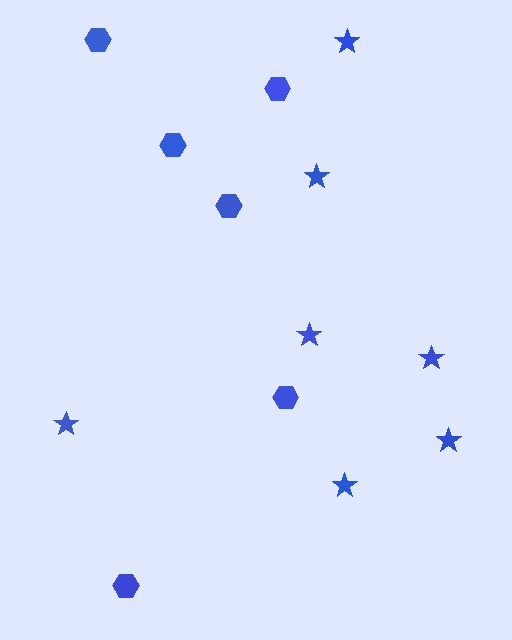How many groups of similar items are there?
There are 2 groups: one group of hexagons (6) and one group of stars (7).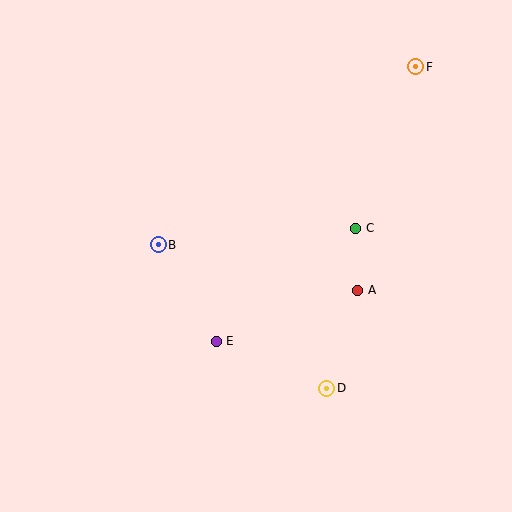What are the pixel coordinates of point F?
Point F is at (416, 67).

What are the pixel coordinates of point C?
Point C is at (356, 228).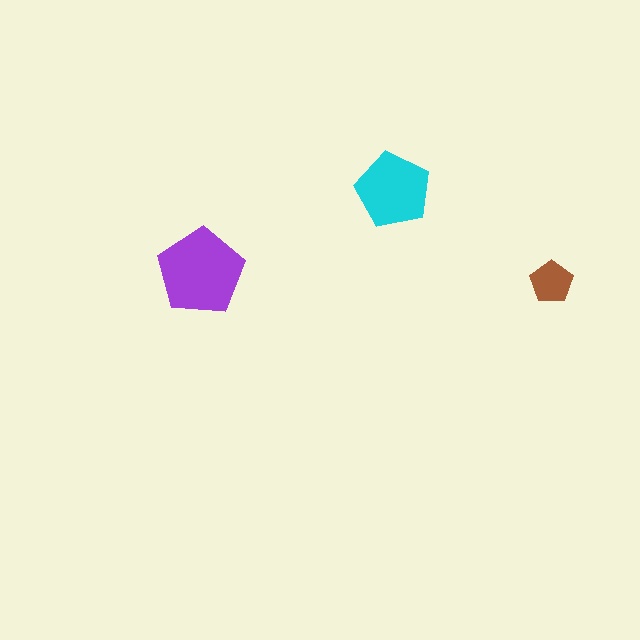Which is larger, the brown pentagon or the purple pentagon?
The purple one.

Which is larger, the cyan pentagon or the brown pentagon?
The cyan one.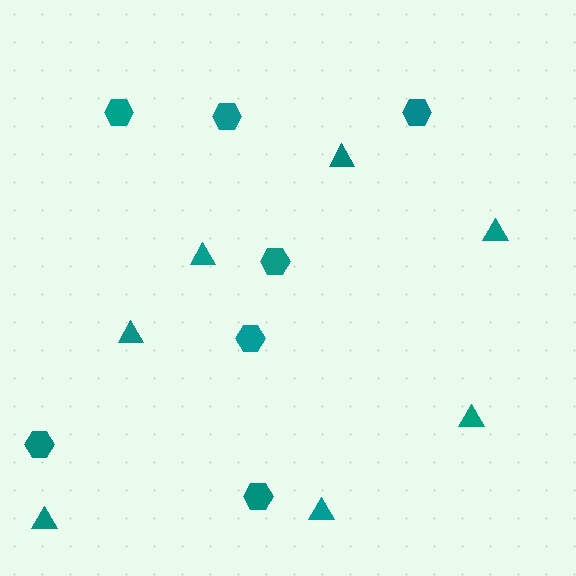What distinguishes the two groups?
There are 2 groups: one group of hexagons (7) and one group of triangles (7).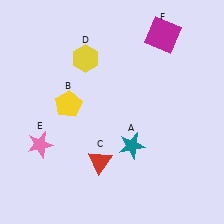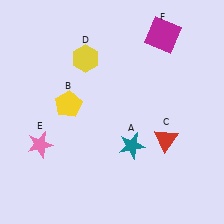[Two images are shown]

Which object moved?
The red triangle (C) moved right.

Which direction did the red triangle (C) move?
The red triangle (C) moved right.